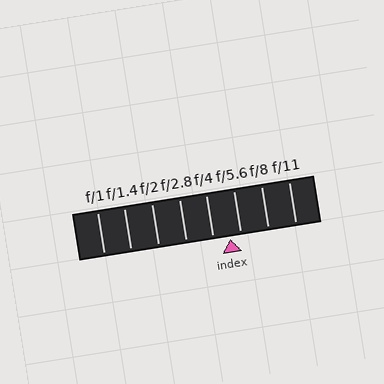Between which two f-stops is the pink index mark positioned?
The index mark is between f/4 and f/5.6.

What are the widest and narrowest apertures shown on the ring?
The widest aperture shown is f/1 and the narrowest is f/11.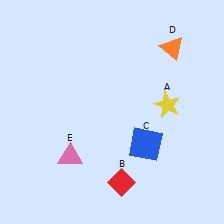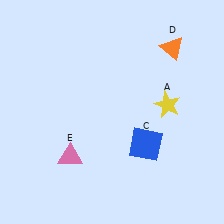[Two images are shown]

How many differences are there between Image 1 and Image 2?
There is 1 difference between the two images.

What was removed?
The red diamond (B) was removed in Image 2.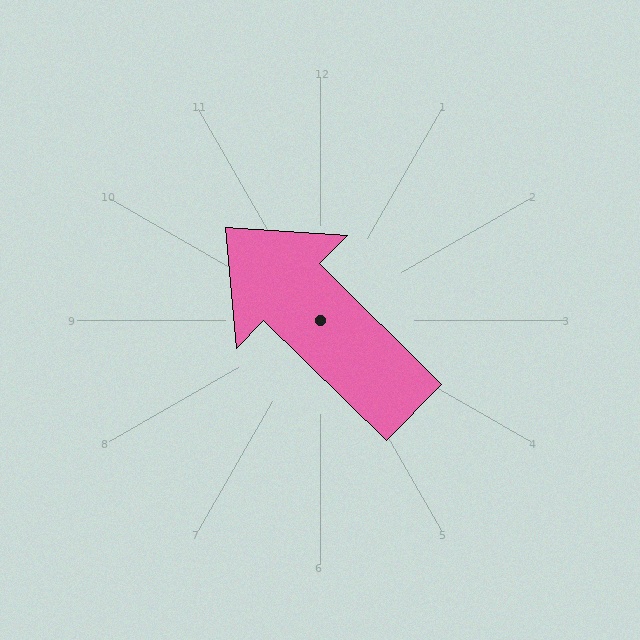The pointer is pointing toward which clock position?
Roughly 10 o'clock.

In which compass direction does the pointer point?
Northwest.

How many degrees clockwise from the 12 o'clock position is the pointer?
Approximately 315 degrees.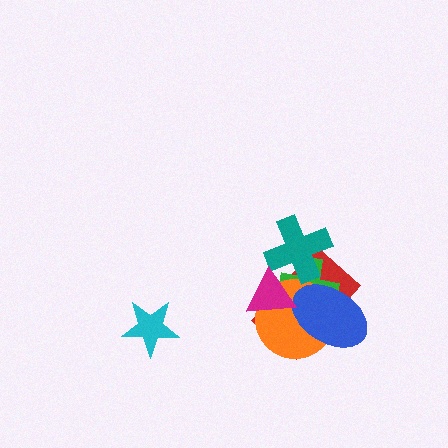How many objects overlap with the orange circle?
4 objects overlap with the orange circle.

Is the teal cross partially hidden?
Yes, it is partially covered by another shape.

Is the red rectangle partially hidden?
Yes, it is partially covered by another shape.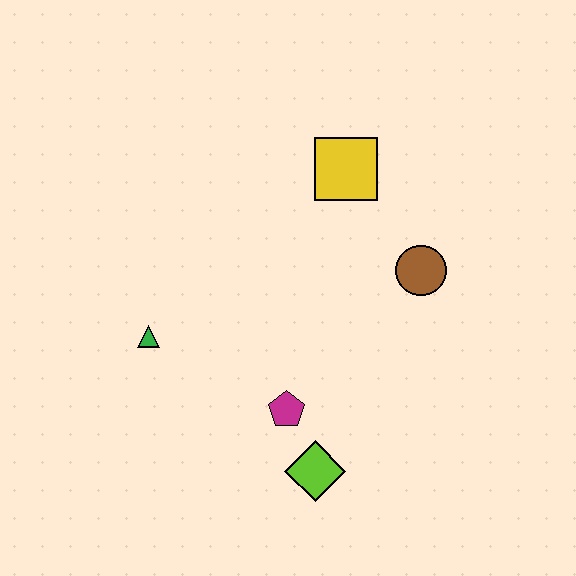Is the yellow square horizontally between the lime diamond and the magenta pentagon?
No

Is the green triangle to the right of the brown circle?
No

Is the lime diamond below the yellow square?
Yes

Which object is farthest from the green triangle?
The brown circle is farthest from the green triangle.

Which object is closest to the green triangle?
The magenta pentagon is closest to the green triangle.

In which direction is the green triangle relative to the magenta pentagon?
The green triangle is to the left of the magenta pentagon.